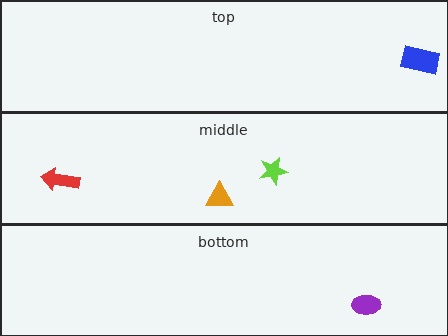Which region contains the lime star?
The middle region.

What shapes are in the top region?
The blue rectangle.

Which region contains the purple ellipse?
The bottom region.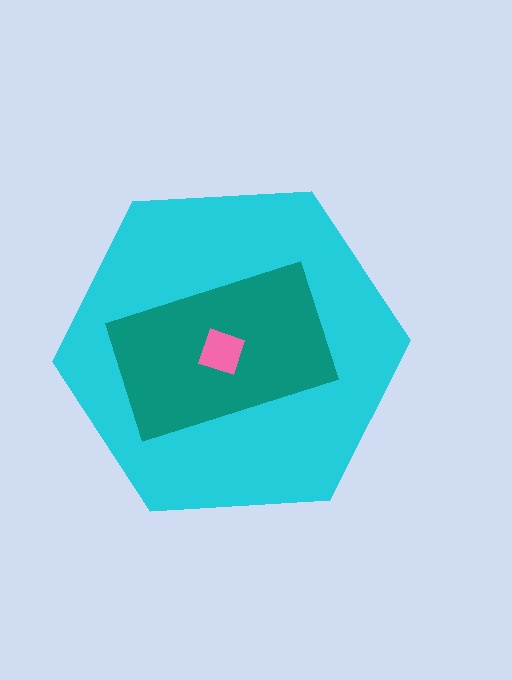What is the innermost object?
The pink diamond.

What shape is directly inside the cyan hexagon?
The teal rectangle.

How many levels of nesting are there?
3.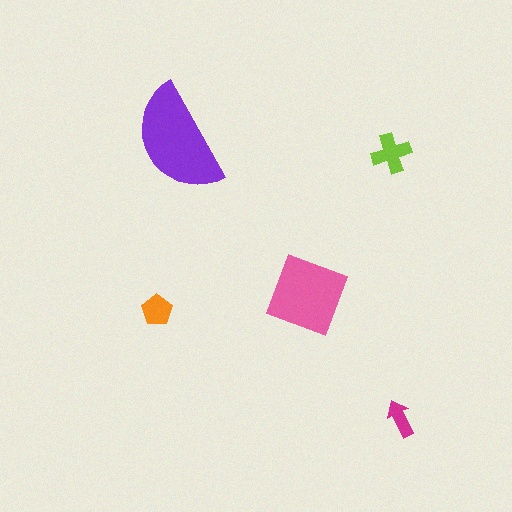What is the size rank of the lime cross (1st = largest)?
3rd.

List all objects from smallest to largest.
The magenta arrow, the orange pentagon, the lime cross, the pink diamond, the purple semicircle.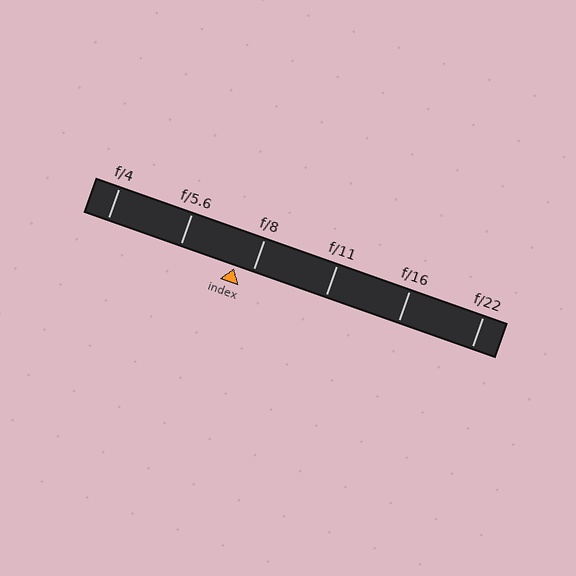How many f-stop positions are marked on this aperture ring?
There are 6 f-stop positions marked.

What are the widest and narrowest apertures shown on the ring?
The widest aperture shown is f/4 and the narrowest is f/22.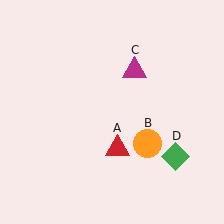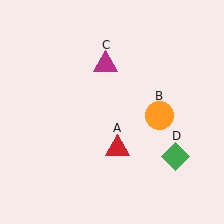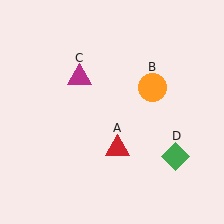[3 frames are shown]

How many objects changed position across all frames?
2 objects changed position: orange circle (object B), magenta triangle (object C).